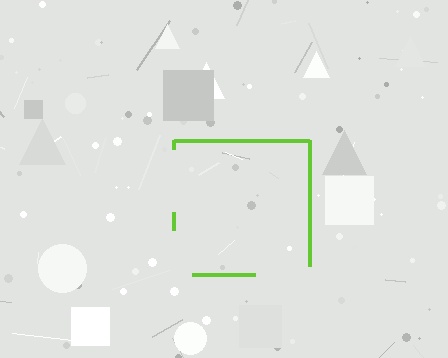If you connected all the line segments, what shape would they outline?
They would outline a square.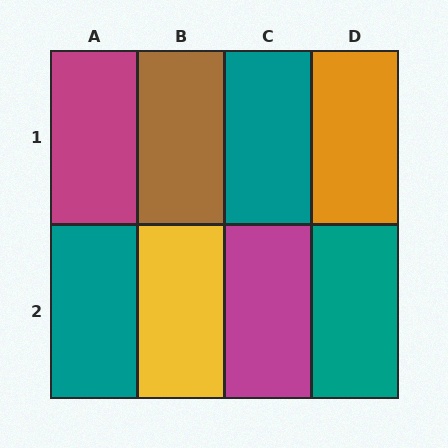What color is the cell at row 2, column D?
Teal.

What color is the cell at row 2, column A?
Teal.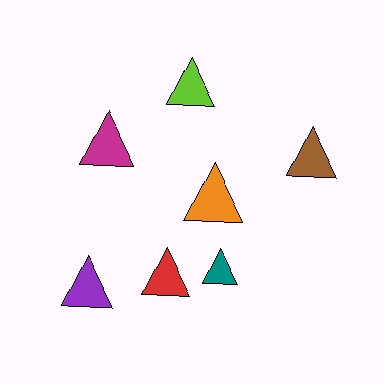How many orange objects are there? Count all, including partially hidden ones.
There is 1 orange object.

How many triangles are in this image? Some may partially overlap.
There are 7 triangles.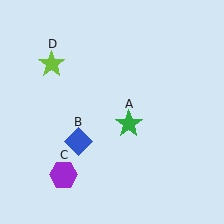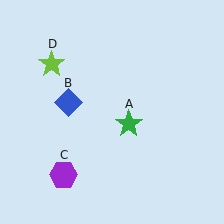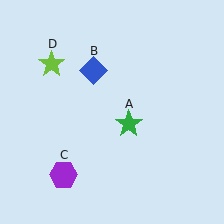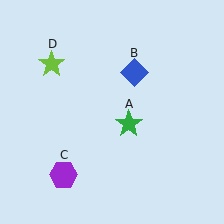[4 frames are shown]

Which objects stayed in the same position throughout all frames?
Green star (object A) and purple hexagon (object C) and lime star (object D) remained stationary.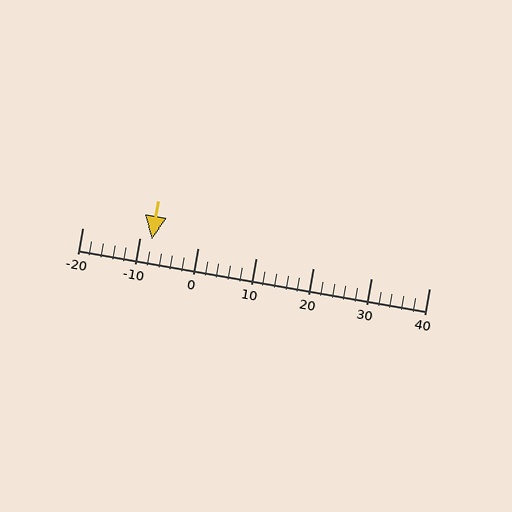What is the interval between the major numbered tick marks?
The major tick marks are spaced 10 units apart.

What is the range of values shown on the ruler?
The ruler shows values from -20 to 40.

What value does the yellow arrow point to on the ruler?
The yellow arrow points to approximately -8.